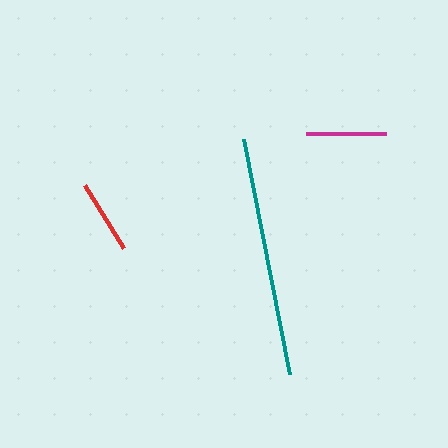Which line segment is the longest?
The teal line is the longest at approximately 240 pixels.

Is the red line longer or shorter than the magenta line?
The magenta line is longer than the red line.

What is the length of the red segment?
The red segment is approximately 74 pixels long.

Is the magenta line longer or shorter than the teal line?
The teal line is longer than the magenta line.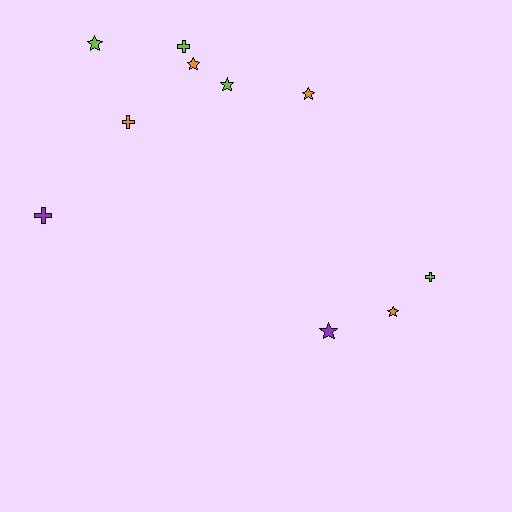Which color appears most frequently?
Lime, with 4 objects.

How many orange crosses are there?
There is 1 orange cross.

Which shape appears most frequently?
Star, with 6 objects.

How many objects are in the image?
There are 10 objects.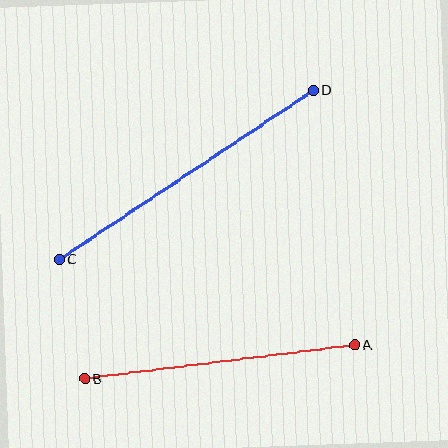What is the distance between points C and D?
The distance is approximately 305 pixels.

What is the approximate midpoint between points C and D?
The midpoint is at approximately (186, 175) pixels.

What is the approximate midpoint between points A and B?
The midpoint is at approximately (220, 362) pixels.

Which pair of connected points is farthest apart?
Points C and D are farthest apart.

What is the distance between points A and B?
The distance is approximately 272 pixels.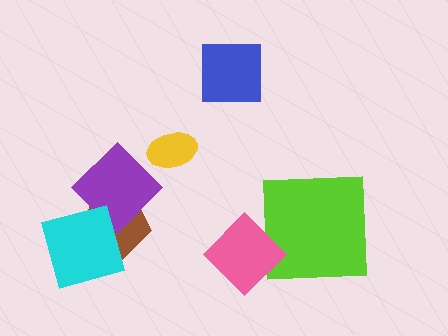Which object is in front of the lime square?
The pink diamond is in front of the lime square.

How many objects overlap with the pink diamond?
1 object overlaps with the pink diamond.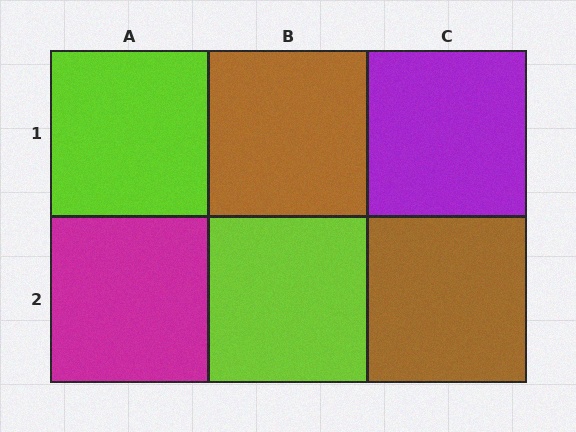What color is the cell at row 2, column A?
Magenta.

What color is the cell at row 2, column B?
Lime.